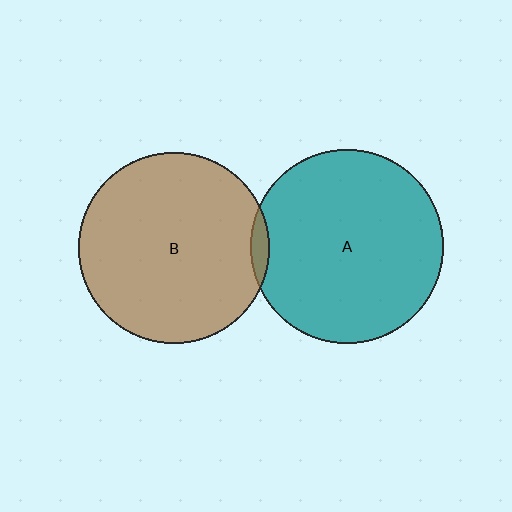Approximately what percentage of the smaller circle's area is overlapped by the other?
Approximately 5%.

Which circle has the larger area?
Circle A (teal).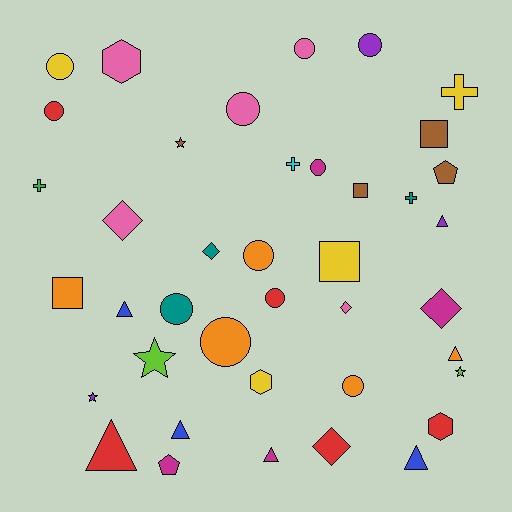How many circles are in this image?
There are 11 circles.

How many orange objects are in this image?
There are 5 orange objects.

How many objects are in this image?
There are 40 objects.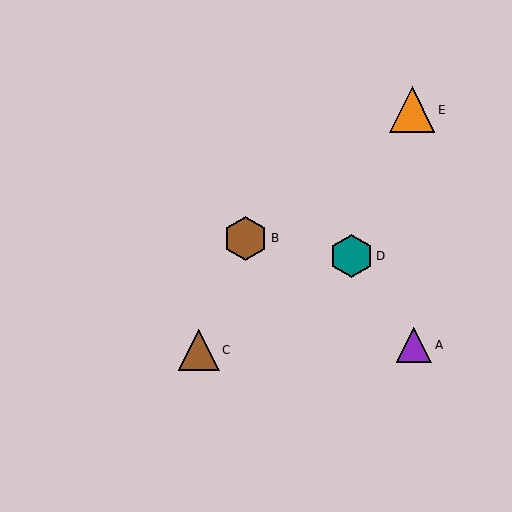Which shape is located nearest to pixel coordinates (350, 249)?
The teal hexagon (labeled D) at (351, 256) is nearest to that location.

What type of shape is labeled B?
Shape B is a brown hexagon.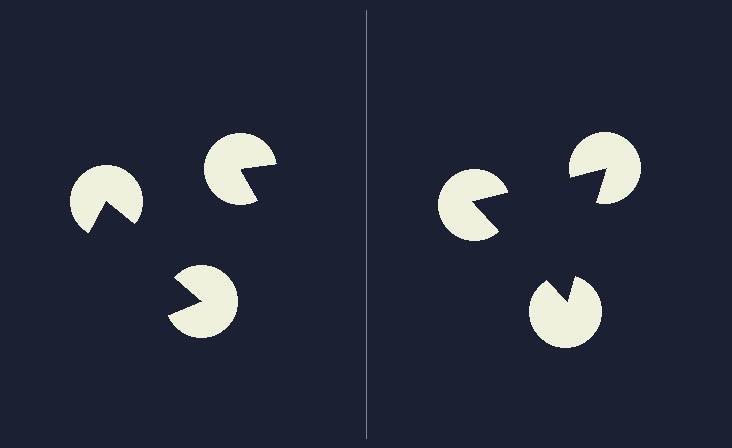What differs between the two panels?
The pac-man discs are positioned identically on both sides; only the wedge orientations differ. On the right they align to a triangle; on the left they are misaligned.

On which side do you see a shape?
An illusory triangle appears on the right side. On the left side the wedge cuts are rotated, so no coherent shape forms.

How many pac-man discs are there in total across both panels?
6 — 3 on each side.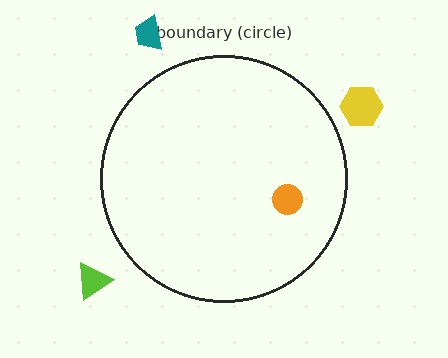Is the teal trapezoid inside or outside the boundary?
Outside.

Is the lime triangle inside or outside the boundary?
Outside.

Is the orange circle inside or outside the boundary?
Inside.